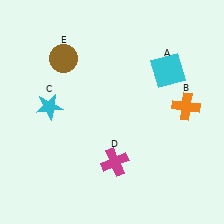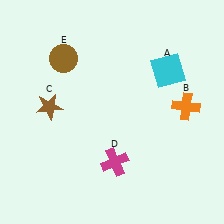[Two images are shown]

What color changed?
The star (C) changed from cyan in Image 1 to brown in Image 2.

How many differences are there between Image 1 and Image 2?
There is 1 difference between the two images.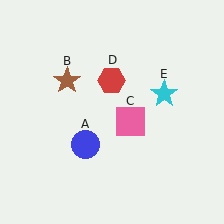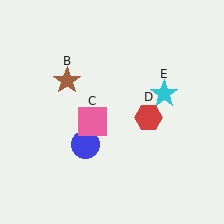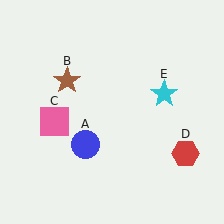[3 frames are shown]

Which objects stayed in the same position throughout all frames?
Blue circle (object A) and brown star (object B) and cyan star (object E) remained stationary.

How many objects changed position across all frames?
2 objects changed position: pink square (object C), red hexagon (object D).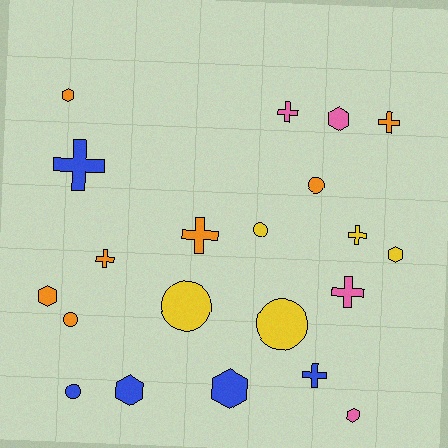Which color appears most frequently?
Orange, with 7 objects.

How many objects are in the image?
There are 21 objects.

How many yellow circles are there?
There are 3 yellow circles.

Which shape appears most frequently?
Cross, with 8 objects.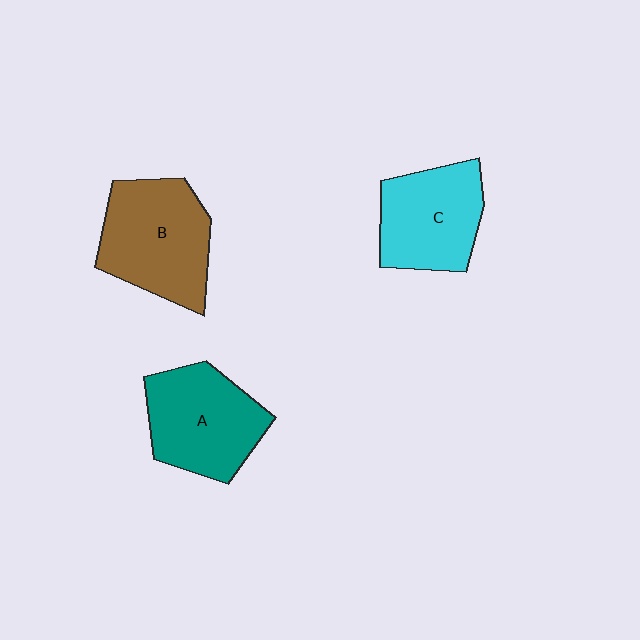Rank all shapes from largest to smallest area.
From largest to smallest: B (brown), A (teal), C (cyan).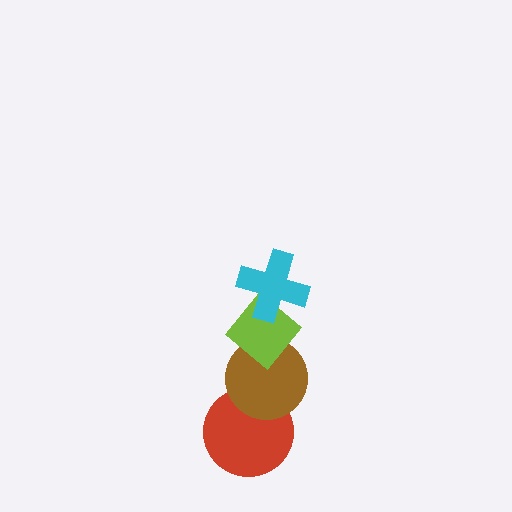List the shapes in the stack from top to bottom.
From top to bottom: the cyan cross, the lime diamond, the brown circle, the red circle.